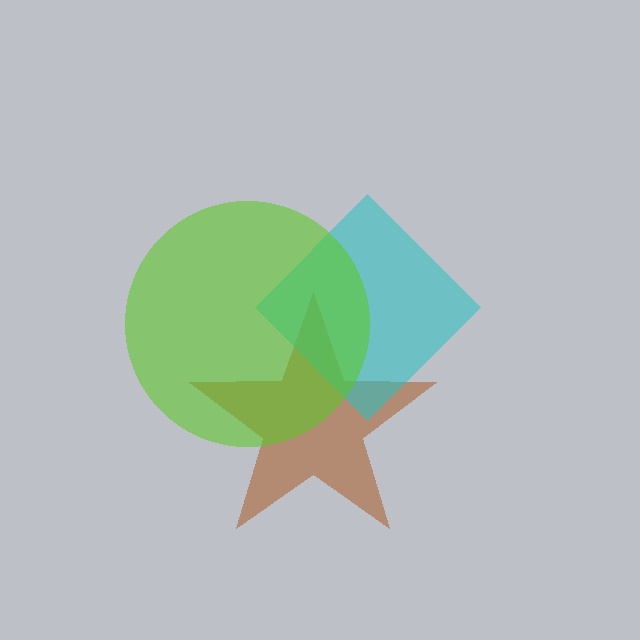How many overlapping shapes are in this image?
There are 3 overlapping shapes in the image.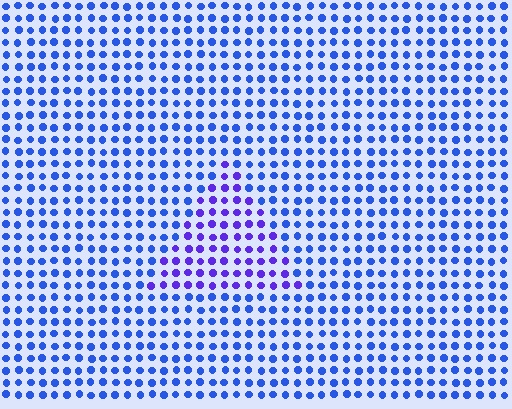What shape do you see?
I see a triangle.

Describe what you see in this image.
The image is filled with small blue elements in a uniform arrangement. A triangle-shaped region is visible where the elements are tinted to a slightly different hue, forming a subtle color boundary.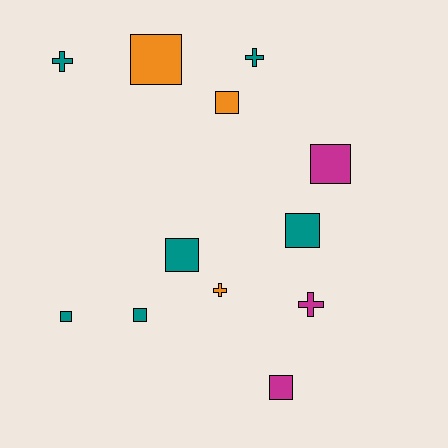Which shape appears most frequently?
Square, with 8 objects.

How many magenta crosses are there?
There is 1 magenta cross.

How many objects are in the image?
There are 12 objects.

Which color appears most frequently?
Teal, with 6 objects.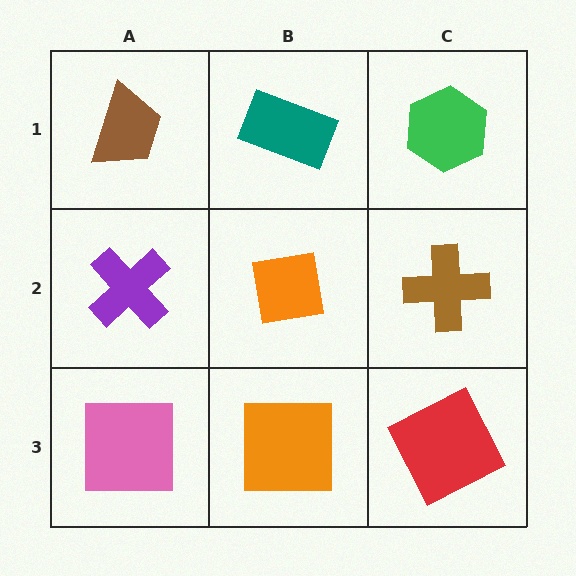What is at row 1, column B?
A teal rectangle.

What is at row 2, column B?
An orange square.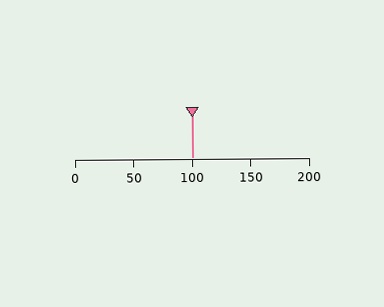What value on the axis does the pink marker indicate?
The marker indicates approximately 100.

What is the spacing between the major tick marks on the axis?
The major ticks are spaced 50 apart.